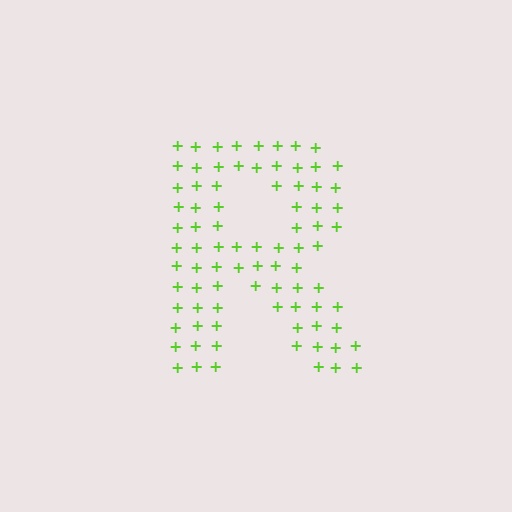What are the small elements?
The small elements are plus signs.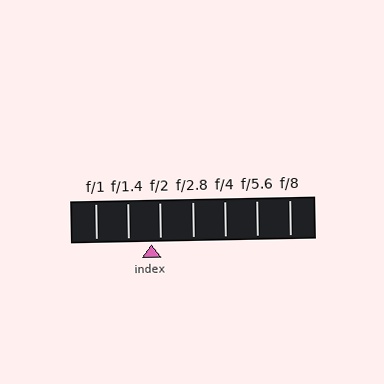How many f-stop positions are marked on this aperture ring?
There are 7 f-stop positions marked.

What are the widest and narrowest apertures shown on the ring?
The widest aperture shown is f/1 and the narrowest is f/8.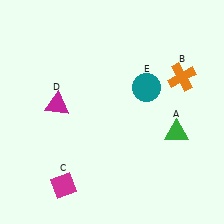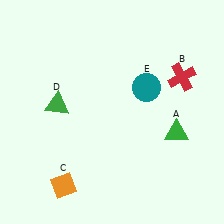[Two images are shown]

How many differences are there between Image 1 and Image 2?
There are 3 differences between the two images.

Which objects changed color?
B changed from orange to red. C changed from magenta to orange. D changed from magenta to green.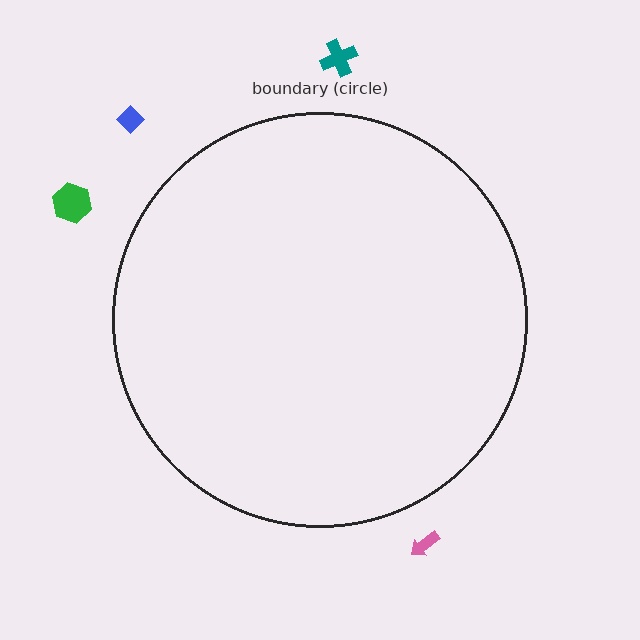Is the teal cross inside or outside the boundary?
Outside.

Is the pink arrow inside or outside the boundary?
Outside.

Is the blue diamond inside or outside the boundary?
Outside.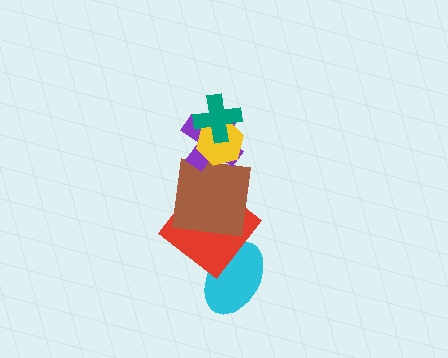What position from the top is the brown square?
The brown square is 4th from the top.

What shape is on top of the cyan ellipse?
The red diamond is on top of the cyan ellipse.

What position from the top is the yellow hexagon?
The yellow hexagon is 2nd from the top.